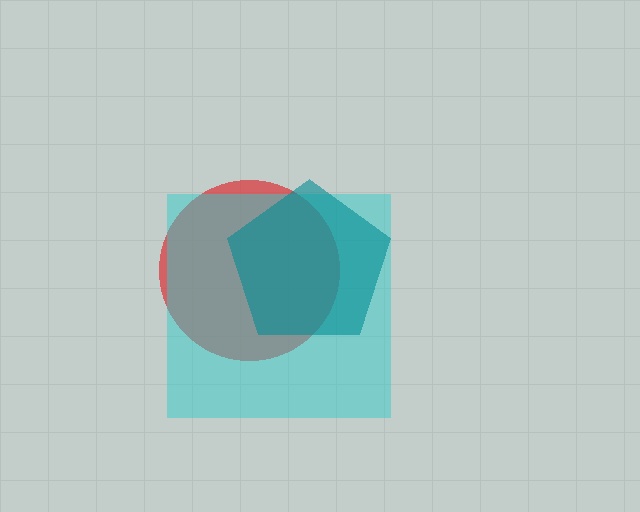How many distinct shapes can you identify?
There are 3 distinct shapes: a red circle, a cyan square, a teal pentagon.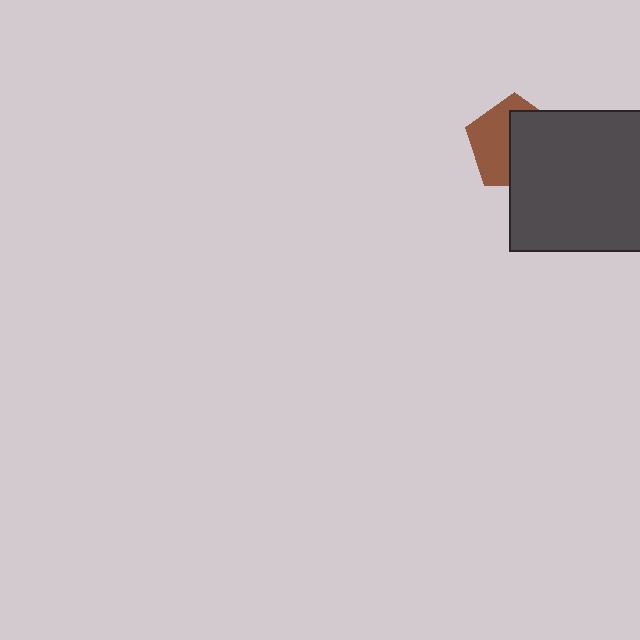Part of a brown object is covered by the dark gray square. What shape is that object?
It is a pentagon.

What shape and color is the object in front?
The object in front is a dark gray square.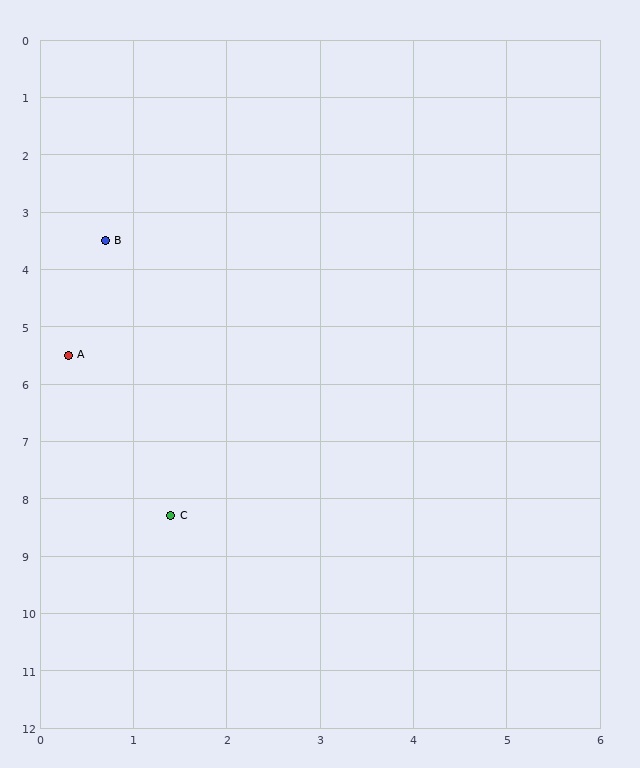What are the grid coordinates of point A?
Point A is at approximately (0.3, 5.5).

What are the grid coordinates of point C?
Point C is at approximately (1.4, 8.3).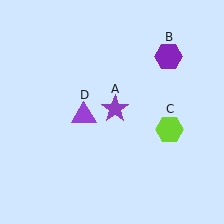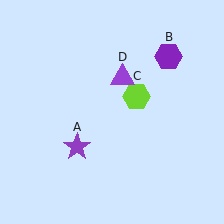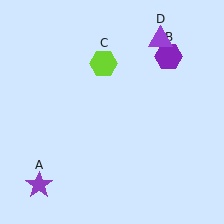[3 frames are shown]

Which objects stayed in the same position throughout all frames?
Purple hexagon (object B) remained stationary.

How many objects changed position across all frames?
3 objects changed position: purple star (object A), lime hexagon (object C), purple triangle (object D).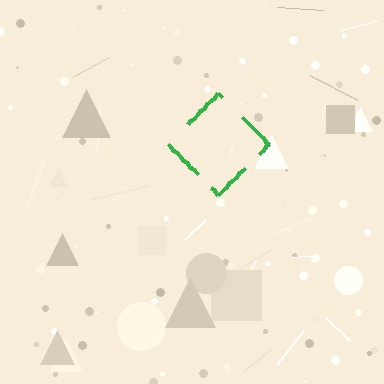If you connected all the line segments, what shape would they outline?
They would outline a diamond.